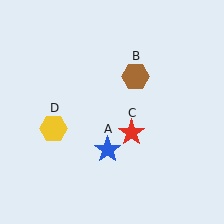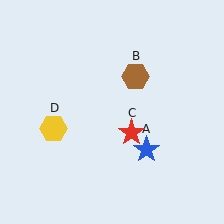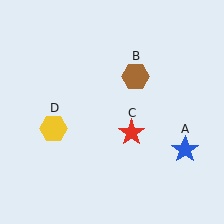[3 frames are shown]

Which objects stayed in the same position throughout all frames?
Brown hexagon (object B) and red star (object C) and yellow hexagon (object D) remained stationary.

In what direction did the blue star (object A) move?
The blue star (object A) moved right.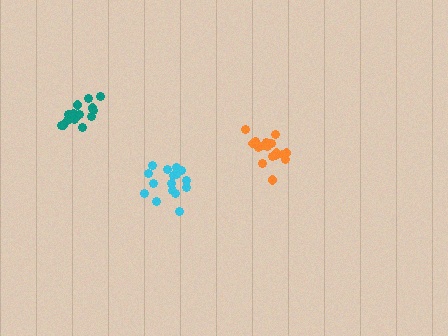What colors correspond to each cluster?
The clusters are colored: teal, cyan, orange.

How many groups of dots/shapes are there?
There are 3 groups.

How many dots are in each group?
Group 1: 15 dots, Group 2: 16 dots, Group 3: 18 dots (49 total).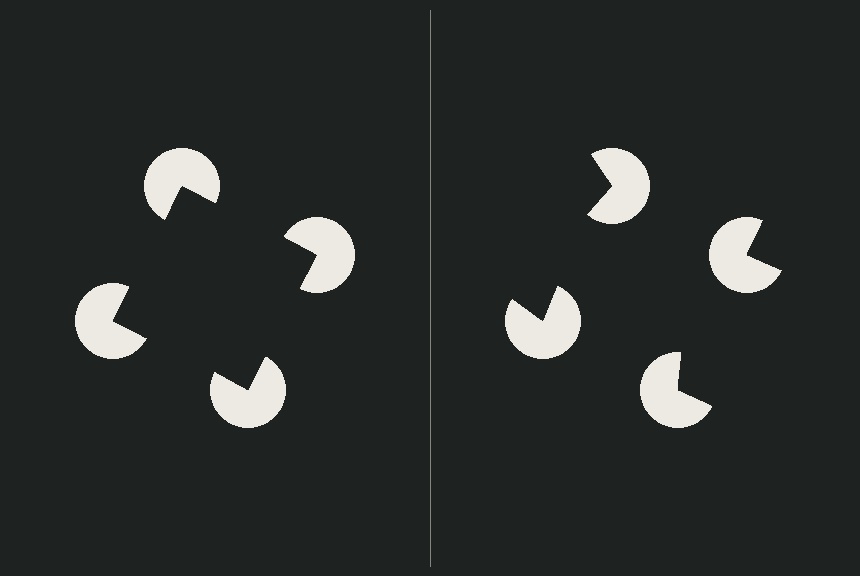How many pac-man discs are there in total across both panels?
8 — 4 on each side.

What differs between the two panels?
The pac-man discs are positioned identically on both sides; only the wedge orientations differ. On the left they align to a square; on the right they are misaligned.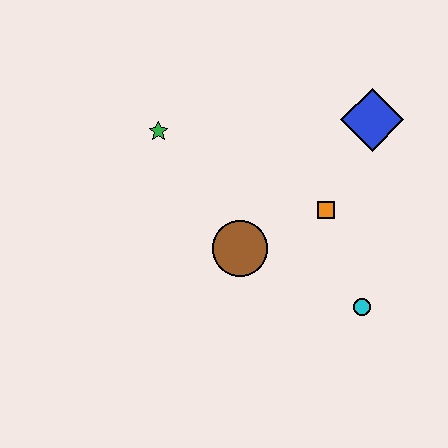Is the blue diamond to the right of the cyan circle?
Yes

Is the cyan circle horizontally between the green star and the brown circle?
No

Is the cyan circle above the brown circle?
No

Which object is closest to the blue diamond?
The orange square is closest to the blue diamond.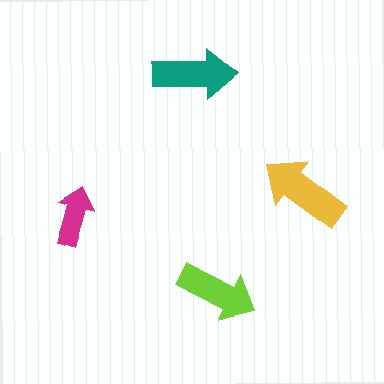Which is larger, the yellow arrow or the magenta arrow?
The yellow one.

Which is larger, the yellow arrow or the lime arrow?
The yellow one.